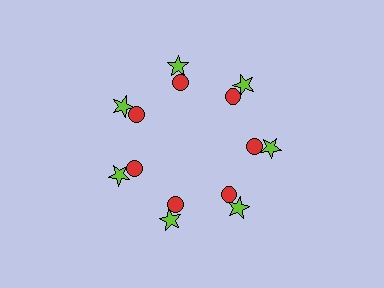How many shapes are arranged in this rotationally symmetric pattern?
There are 14 shapes, arranged in 7 groups of 2.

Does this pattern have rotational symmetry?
Yes, this pattern has 7-fold rotational symmetry. It looks the same after rotating 51 degrees around the center.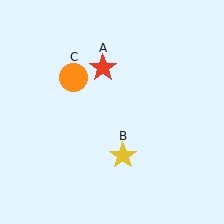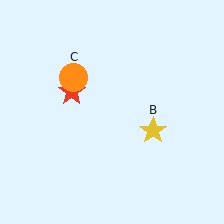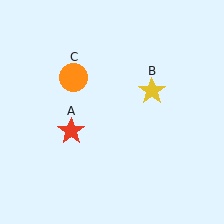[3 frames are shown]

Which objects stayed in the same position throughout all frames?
Orange circle (object C) remained stationary.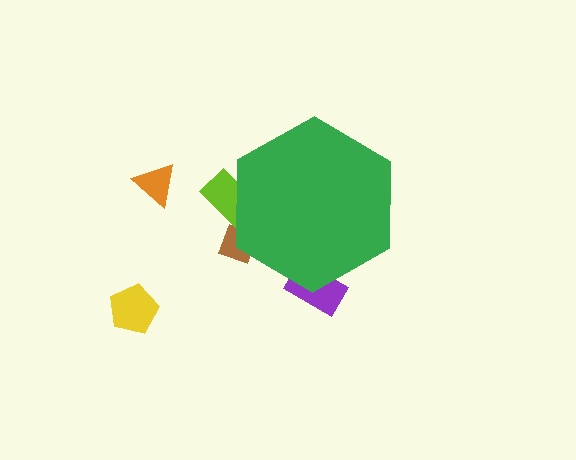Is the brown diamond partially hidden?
Yes, the brown diamond is partially hidden behind the green hexagon.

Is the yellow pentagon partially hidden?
No, the yellow pentagon is fully visible.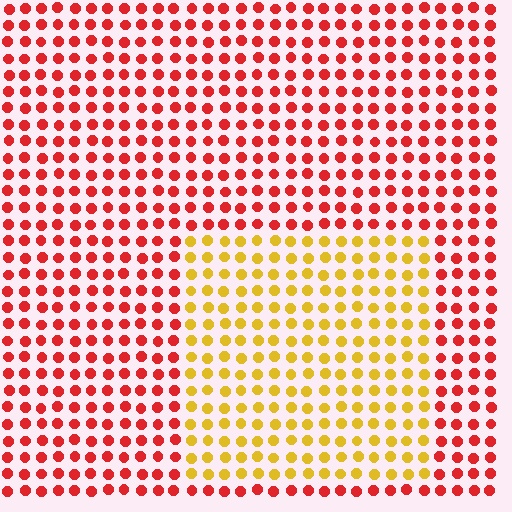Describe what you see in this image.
The image is filled with small red elements in a uniform arrangement. A rectangle-shaped region is visible where the elements are tinted to a slightly different hue, forming a subtle color boundary.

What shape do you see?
I see a rectangle.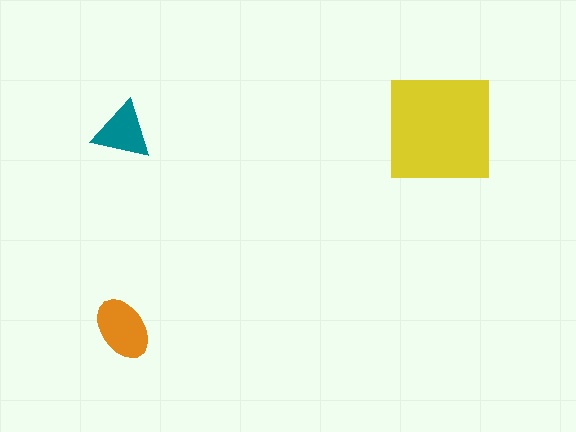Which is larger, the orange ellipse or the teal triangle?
The orange ellipse.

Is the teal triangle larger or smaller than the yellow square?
Smaller.